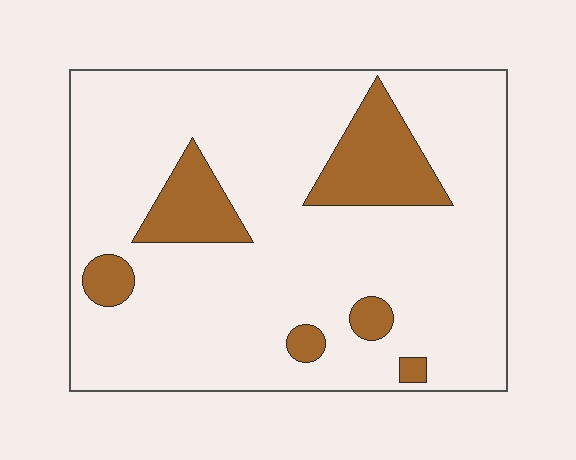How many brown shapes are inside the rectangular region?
6.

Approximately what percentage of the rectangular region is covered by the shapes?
Approximately 15%.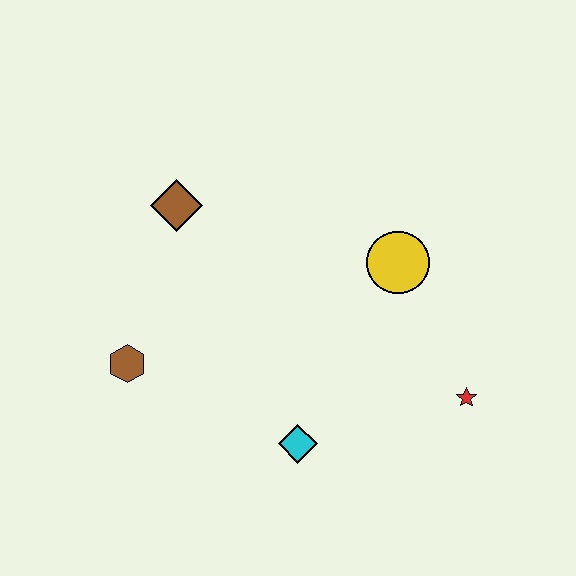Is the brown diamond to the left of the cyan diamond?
Yes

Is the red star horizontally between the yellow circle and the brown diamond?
No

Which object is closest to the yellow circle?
The red star is closest to the yellow circle.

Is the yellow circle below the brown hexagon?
No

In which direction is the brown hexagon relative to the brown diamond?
The brown hexagon is below the brown diamond.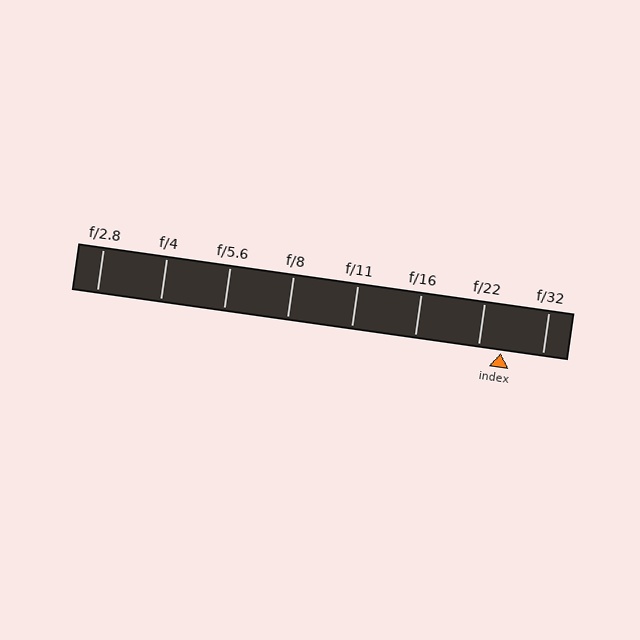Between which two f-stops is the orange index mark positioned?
The index mark is between f/22 and f/32.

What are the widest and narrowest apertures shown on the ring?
The widest aperture shown is f/2.8 and the narrowest is f/32.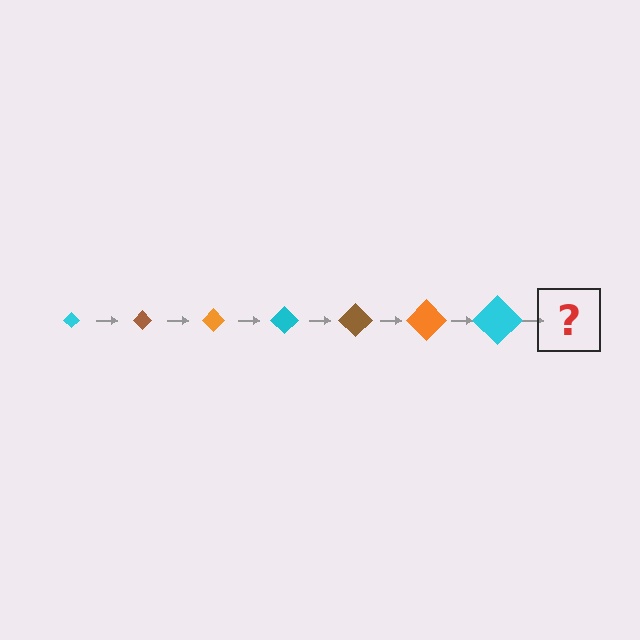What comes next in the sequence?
The next element should be a brown diamond, larger than the previous one.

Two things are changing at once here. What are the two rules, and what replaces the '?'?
The two rules are that the diamond grows larger each step and the color cycles through cyan, brown, and orange. The '?' should be a brown diamond, larger than the previous one.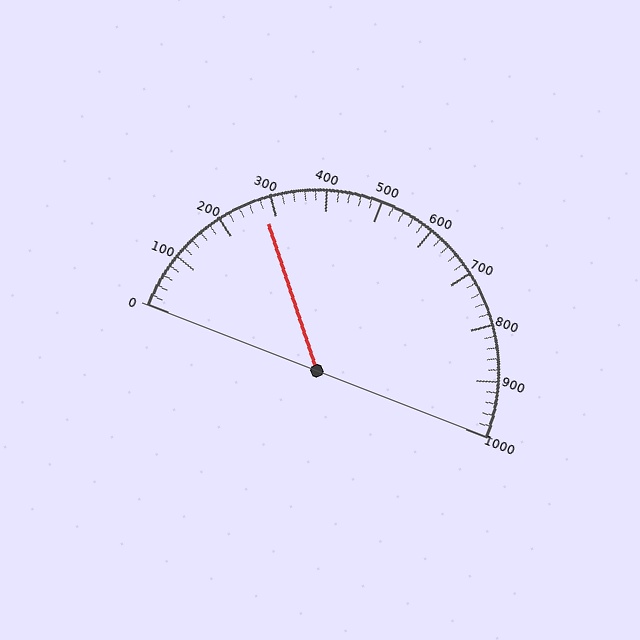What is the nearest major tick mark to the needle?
The nearest major tick mark is 300.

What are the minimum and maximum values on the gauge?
The gauge ranges from 0 to 1000.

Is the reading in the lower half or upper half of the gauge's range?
The reading is in the lower half of the range (0 to 1000).